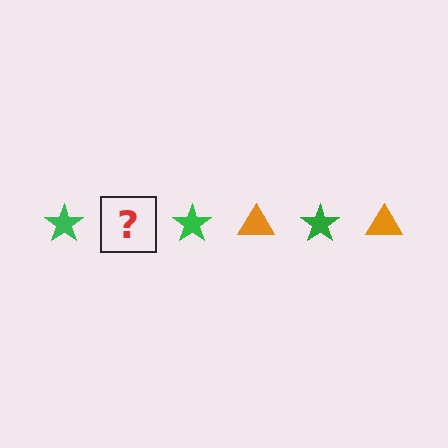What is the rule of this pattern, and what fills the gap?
The rule is that the pattern alternates between green star and orange triangle. The gap should be filled with an orange triangle.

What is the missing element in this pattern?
The missing element is an orange triangle.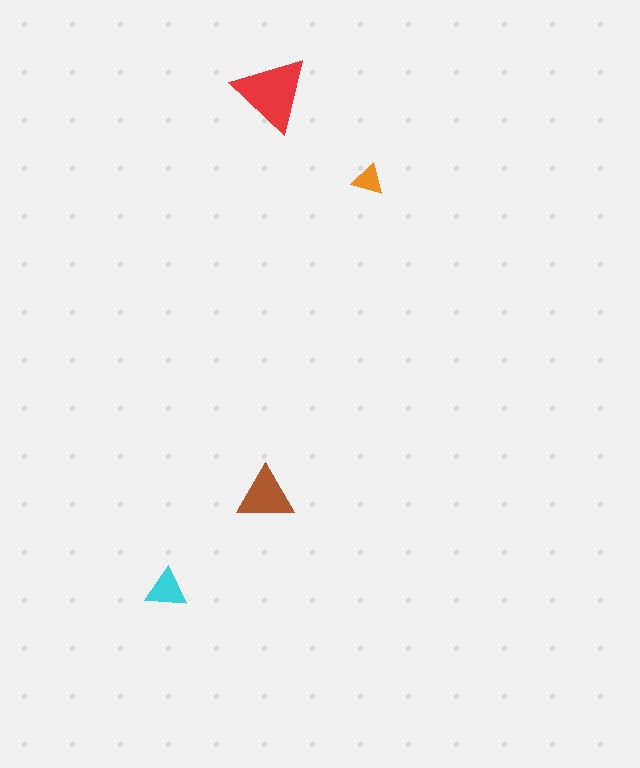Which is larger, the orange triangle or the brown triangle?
The brown one.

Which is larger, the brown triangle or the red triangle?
The red one.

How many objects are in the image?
There are 4 objects in the image.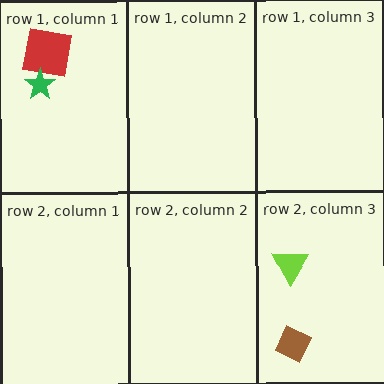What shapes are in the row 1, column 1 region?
The red square, the green star.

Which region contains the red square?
The row 1, column 1 region.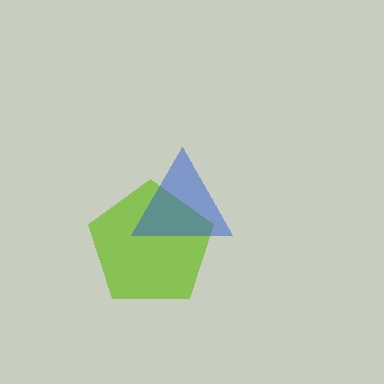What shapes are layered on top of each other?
The layered shapes are: a lime pentagon, a blue triangle.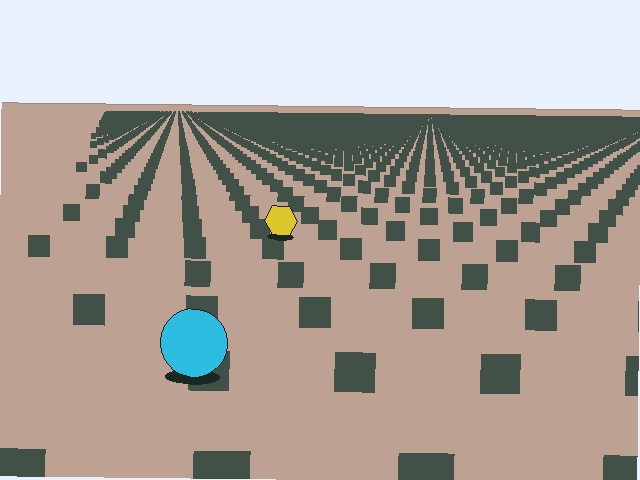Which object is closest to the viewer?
The cyan circle is closest. The texture marks near it are larger and more spread out.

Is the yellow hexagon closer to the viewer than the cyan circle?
No. The cyan circle is closer — you can tell from the texture gradient: the ground texture is coarser near it.